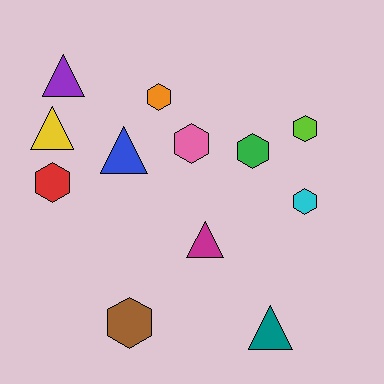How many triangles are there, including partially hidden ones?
There are 5 triangles.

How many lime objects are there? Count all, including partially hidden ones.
There is 1 lime object.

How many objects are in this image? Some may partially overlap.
There are 12 objects.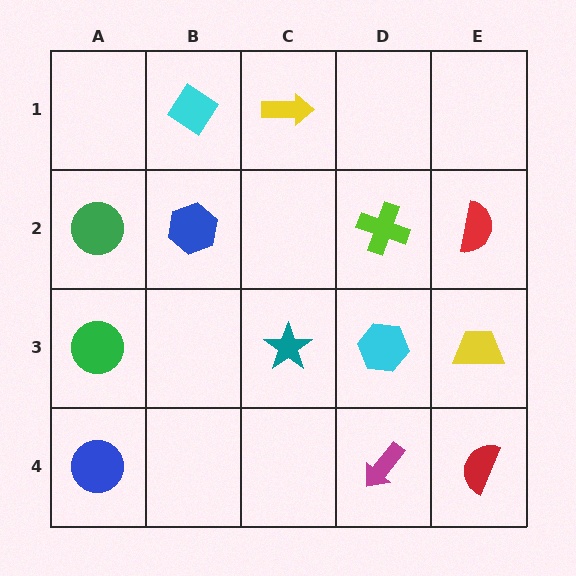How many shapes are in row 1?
2 shapes.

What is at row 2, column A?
A green circle.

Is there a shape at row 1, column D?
No, that cell is empty.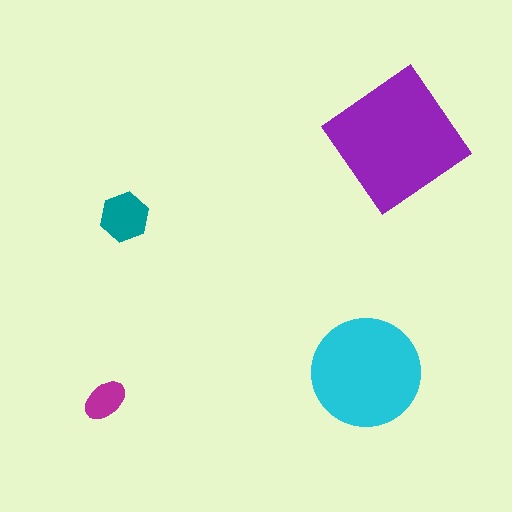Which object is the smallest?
The magenta ellipse.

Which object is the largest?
The purple diamond.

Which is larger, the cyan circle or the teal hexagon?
The cyan circle.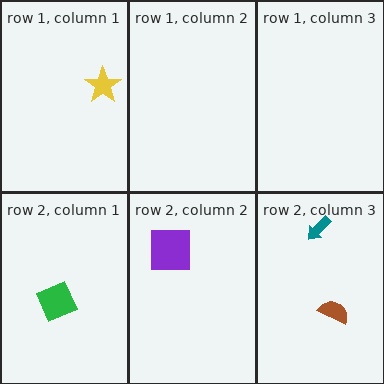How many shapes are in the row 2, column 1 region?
1.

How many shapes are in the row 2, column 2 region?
1.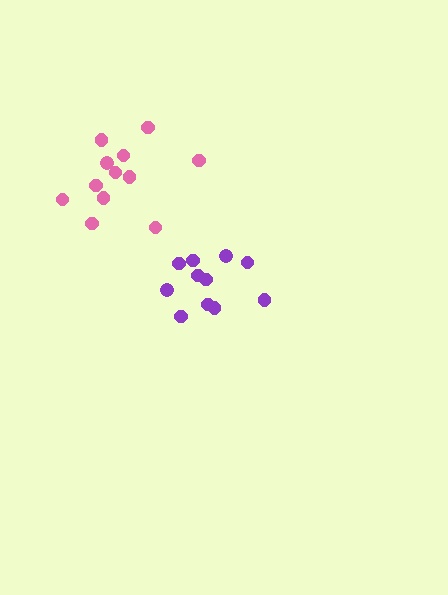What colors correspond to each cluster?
The clusters are colored: pink, purple.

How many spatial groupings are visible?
There are 2 spatial groupings.